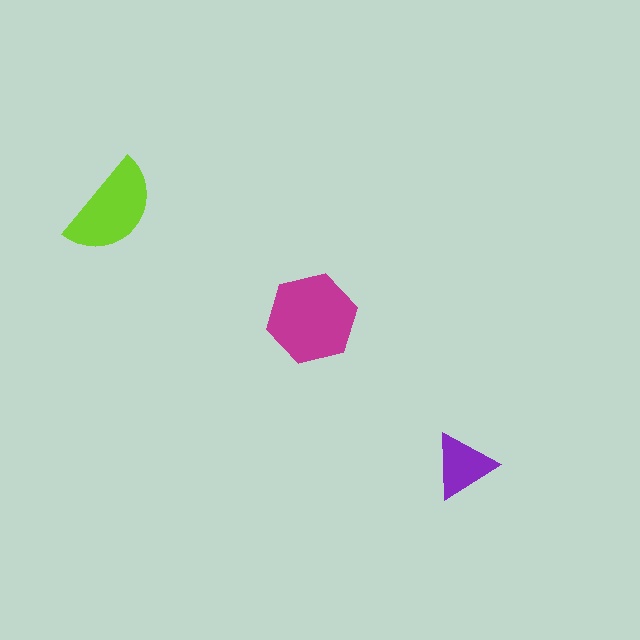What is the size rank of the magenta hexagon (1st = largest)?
1st.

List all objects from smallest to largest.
The purple triangle, the lime semicircle, the magenta hexagon.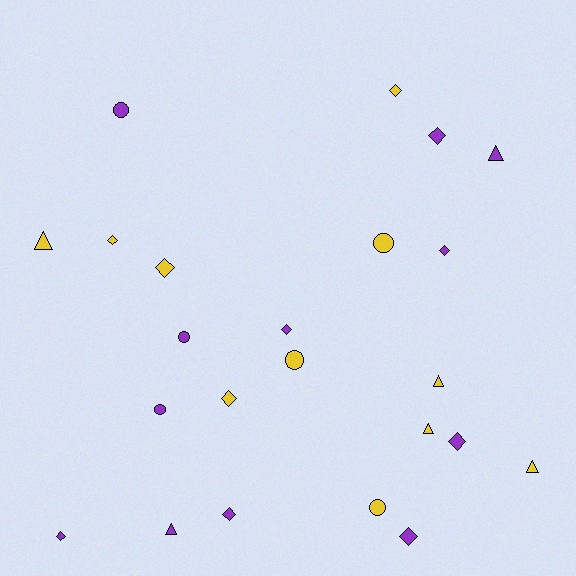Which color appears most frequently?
Purple, with 12 objects.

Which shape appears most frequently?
Diamond, with 11 objects.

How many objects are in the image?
There are 23 objects.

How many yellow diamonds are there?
There are 4 yellow diamonds.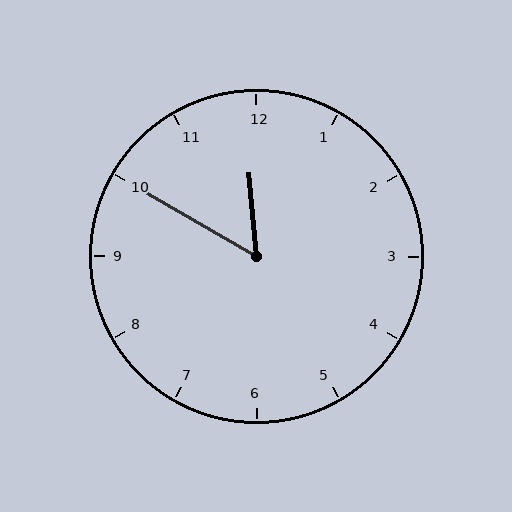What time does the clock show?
11:50.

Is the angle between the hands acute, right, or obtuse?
It is acute.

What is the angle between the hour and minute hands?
Approximately 55 degrees.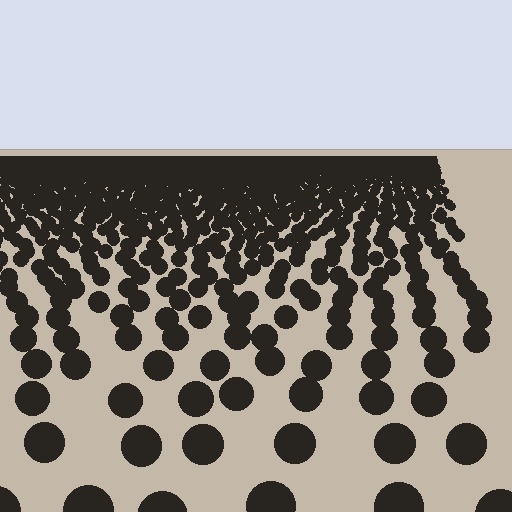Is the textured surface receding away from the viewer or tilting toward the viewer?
The surface is receding away from the viewer. Texture elements get smaller and denser toward the top.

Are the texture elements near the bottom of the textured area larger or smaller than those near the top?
Larger. Near the bottom, elements are closer to the viewer and appear at a bigger on-screen size.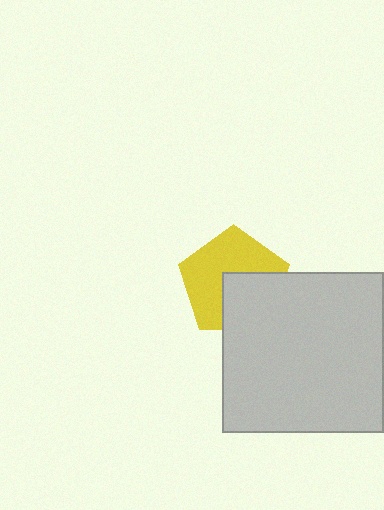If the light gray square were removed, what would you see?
You would see the complete yellow pentagon.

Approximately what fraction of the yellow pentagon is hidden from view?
Roughly 40% of the yellow pentagon is hidden behind the light gray square.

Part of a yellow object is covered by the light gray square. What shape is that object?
It is a pentagon.